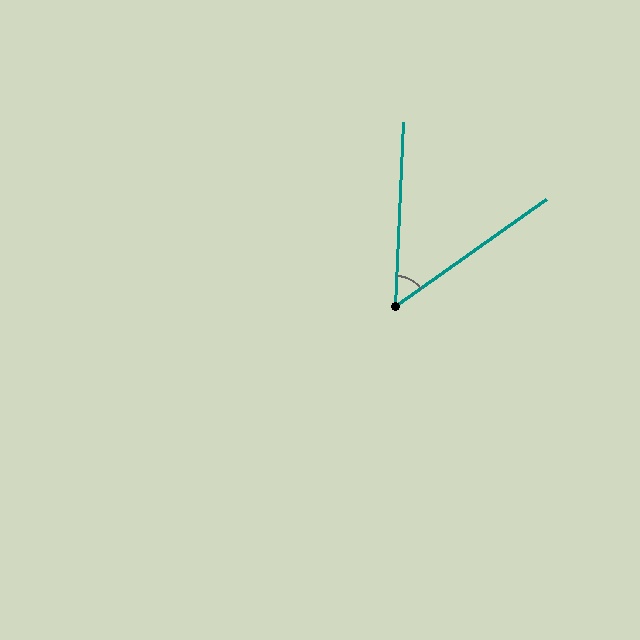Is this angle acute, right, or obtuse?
It is acute.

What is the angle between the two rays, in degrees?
Approximately 52 degrees.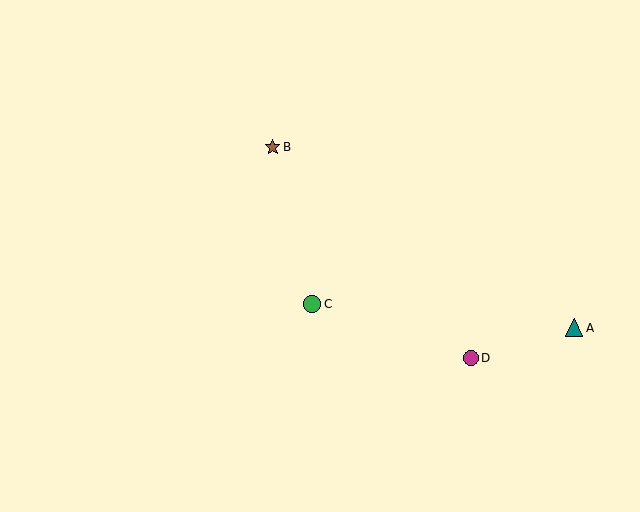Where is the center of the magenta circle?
The center of the magenta circle is at (471, 358).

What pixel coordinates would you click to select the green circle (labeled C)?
Click at (312, 304) to select the green circle C.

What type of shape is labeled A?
Shape A is a teal triangle.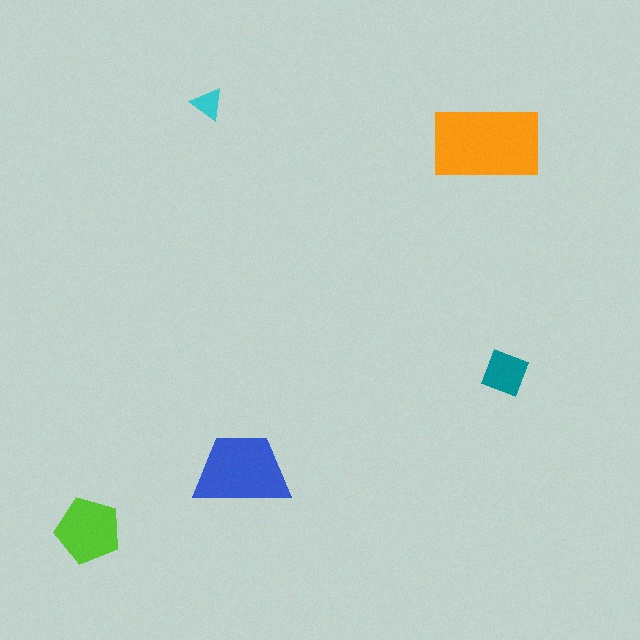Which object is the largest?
The orange rectangle.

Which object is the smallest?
The cyan triangle.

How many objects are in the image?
There are 5 objects in the image.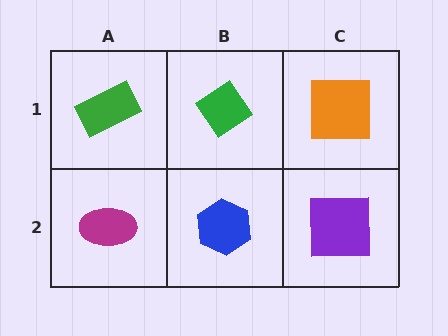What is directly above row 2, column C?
An orange square.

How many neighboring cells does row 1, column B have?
3.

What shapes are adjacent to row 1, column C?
A purple square (row 2, column C), a green diamond (row 1, column B).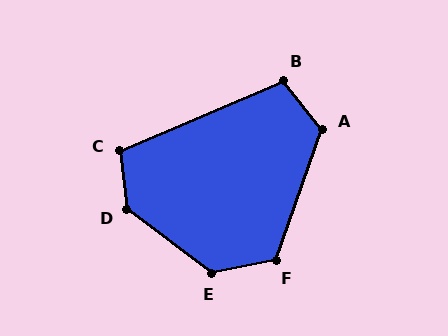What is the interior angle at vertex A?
Approximately 122 degrees (obtuse).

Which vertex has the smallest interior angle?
B, at approximately 105 degrees.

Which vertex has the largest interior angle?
D, at approximately 134 degrees.